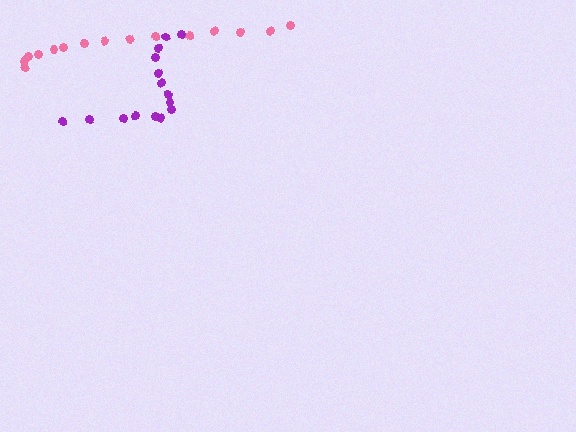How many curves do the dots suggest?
There are 2 distinct paths.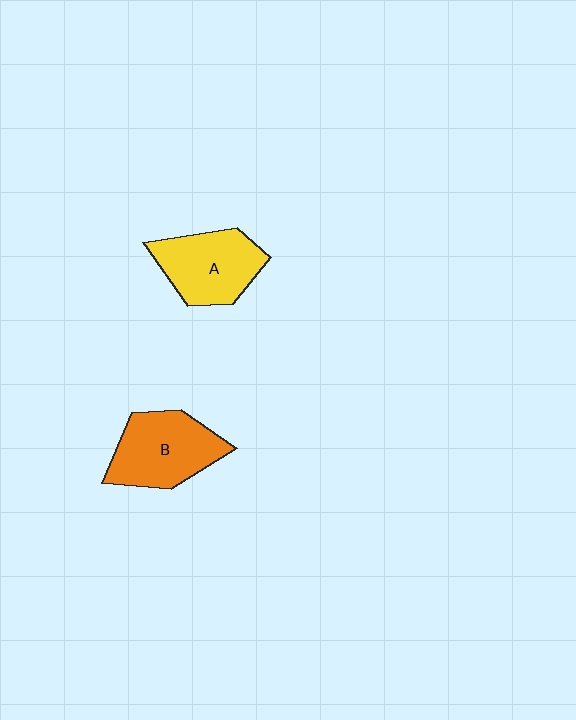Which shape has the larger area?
Shape B (orange).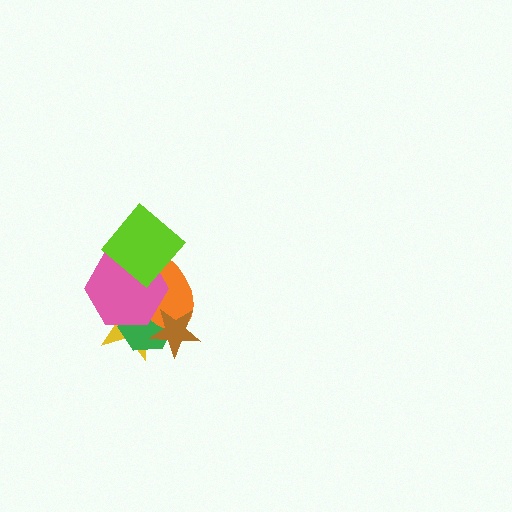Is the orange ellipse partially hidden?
Yes, it is partially covered by another shape.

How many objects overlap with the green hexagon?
4 objects overlap with the green hexagon.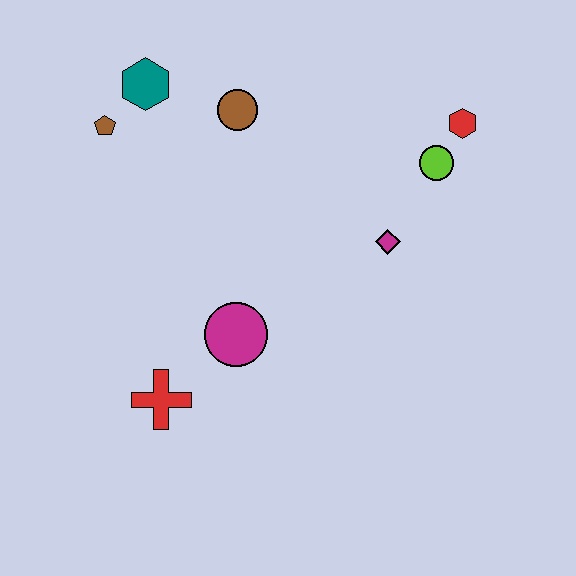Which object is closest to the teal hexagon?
The brown pentagon is closest to the teal hexagon.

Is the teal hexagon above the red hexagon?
Yes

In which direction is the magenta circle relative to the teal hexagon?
The magenta circle is below the teal hexagon.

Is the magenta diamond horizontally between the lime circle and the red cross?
Yes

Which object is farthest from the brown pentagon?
The red hexagon is farthest from the brown pentagon.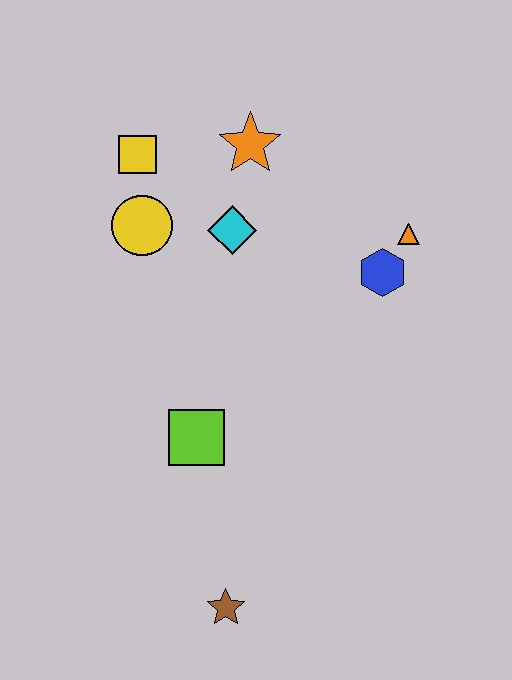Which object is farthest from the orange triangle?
The brown star is farthest from the orange triangle.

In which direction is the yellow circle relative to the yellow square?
The yellow circle is below the yellow square.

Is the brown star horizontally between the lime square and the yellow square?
No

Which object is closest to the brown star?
The lime square is closest to the brown star.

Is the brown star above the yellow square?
No